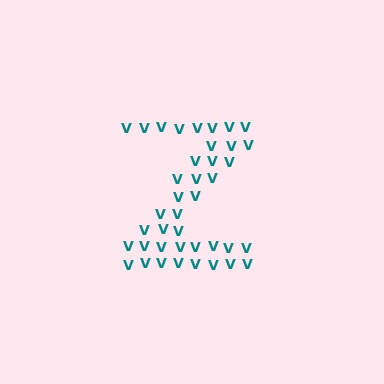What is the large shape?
The large shape is the letter Z.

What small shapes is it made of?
It is made of small letter V's.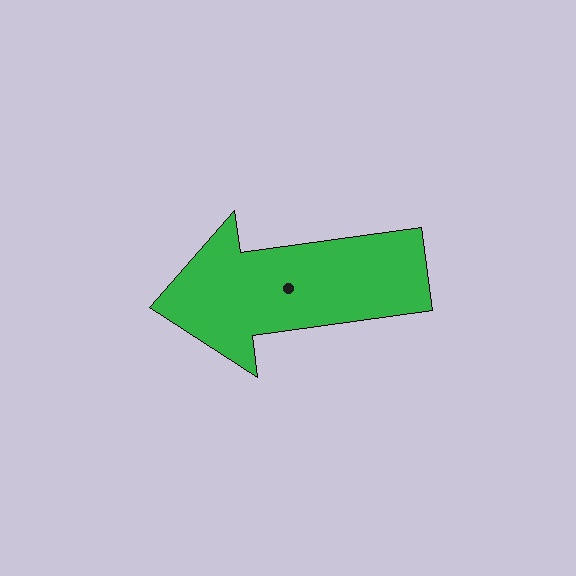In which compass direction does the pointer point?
West.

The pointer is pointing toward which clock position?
Roughly 9 o'clock.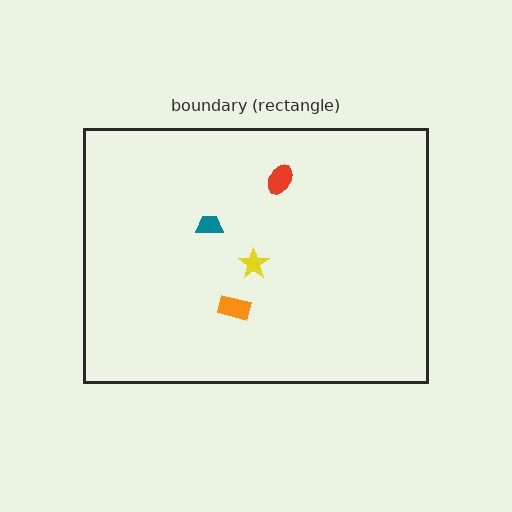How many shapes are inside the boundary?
4 inside, 0 outside.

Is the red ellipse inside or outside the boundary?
Inside.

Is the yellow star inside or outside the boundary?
Inside.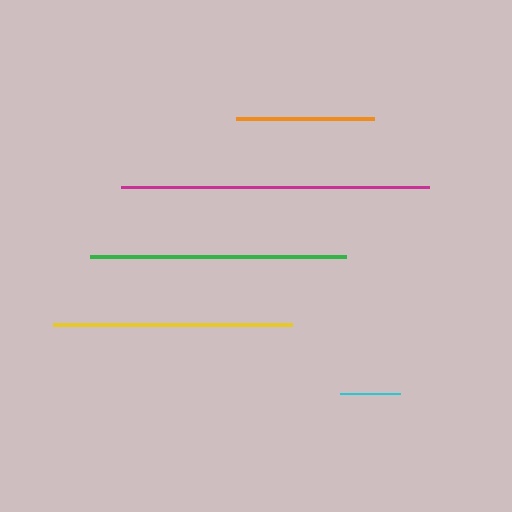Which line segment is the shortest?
The cyan line is the shortest at approximately 60 pixels.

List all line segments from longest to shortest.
From longest to shortest: magenta, green, yellow, orange, cyan.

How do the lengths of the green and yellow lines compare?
The green and yellow lines are approximately the same length.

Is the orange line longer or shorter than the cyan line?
The orange line is longer than the cyan line.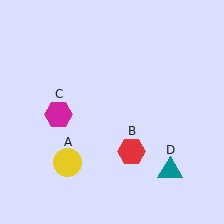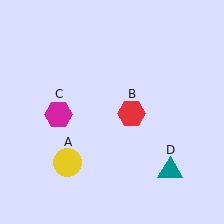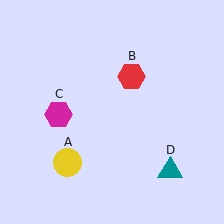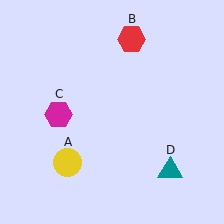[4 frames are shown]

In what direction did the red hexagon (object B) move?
The red hexagon (object B) moved up.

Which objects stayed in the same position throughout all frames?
Yellow circle (object A) and magenta hexagon (object C) and teal triangle (object D) remained stationary.